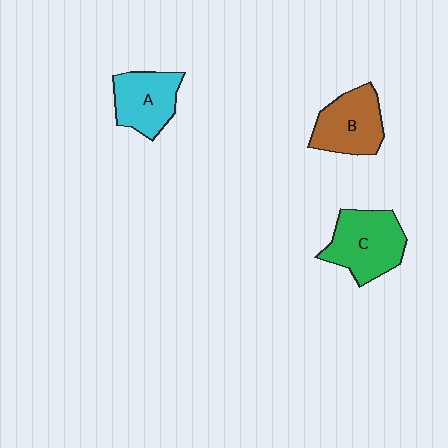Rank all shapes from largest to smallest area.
From largest to smallest: C (green), B (brown), A (cyan).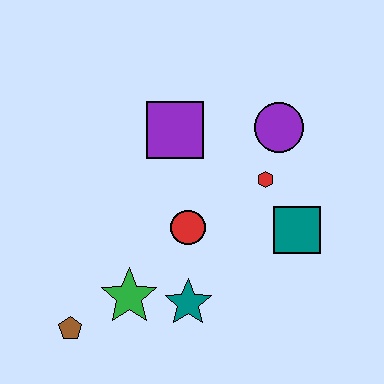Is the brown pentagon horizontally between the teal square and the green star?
No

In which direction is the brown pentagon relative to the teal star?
The brown pentagon is to the left of the teal star.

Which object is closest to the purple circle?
The red hexagon is closest to the purple circle.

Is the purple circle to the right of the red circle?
Yes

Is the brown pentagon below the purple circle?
Yes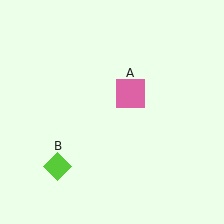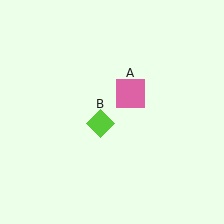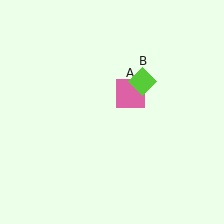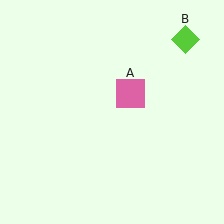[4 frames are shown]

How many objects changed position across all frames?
1 object changed position: lime diamond (object B).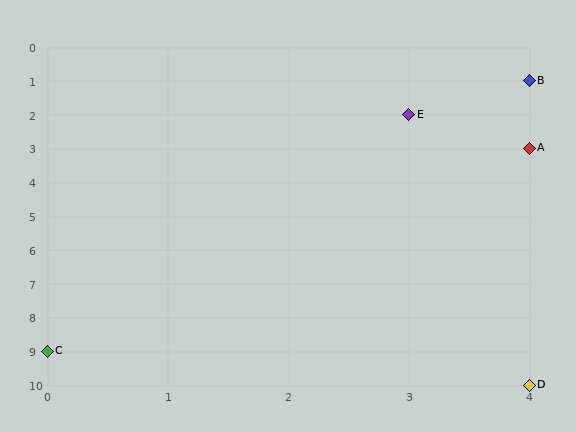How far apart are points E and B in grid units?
Points E and B are 1 column and 1 row apart (about 1.4 grid units diagonally).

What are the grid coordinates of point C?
Point C is at grid coordinates (0, 9).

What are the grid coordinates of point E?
Point E is at grid coordinates (3, 2).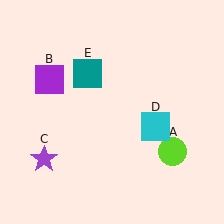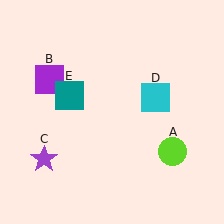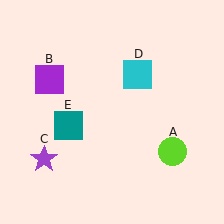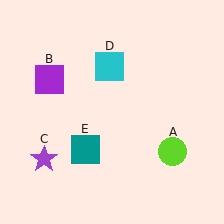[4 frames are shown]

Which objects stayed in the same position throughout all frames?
Lime circle (object A) and purple square (object B) and purple star (object C) remained stationary.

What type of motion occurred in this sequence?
The cyan square (object D), teal square (object E) rotated counterclockwise around the center of the scene.